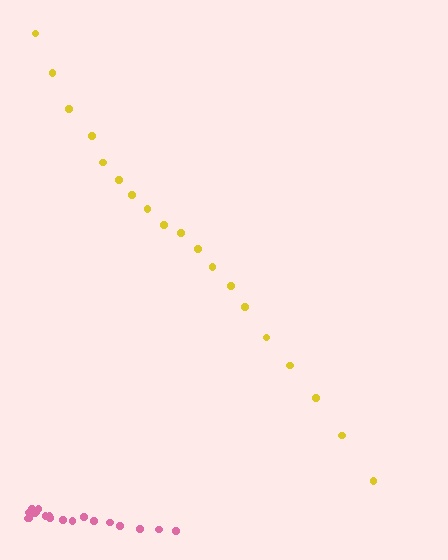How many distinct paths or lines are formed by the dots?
There are 2 distinct paths.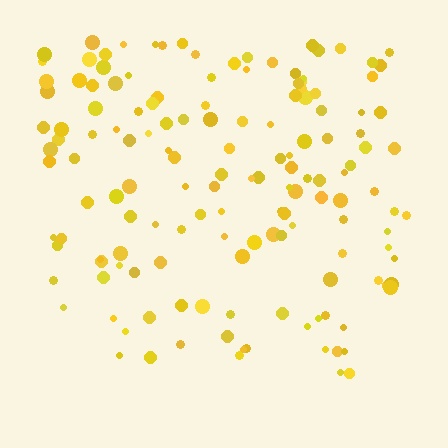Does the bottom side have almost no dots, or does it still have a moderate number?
Still a moderate number, just noticeably fewer than the top.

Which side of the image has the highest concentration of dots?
The top.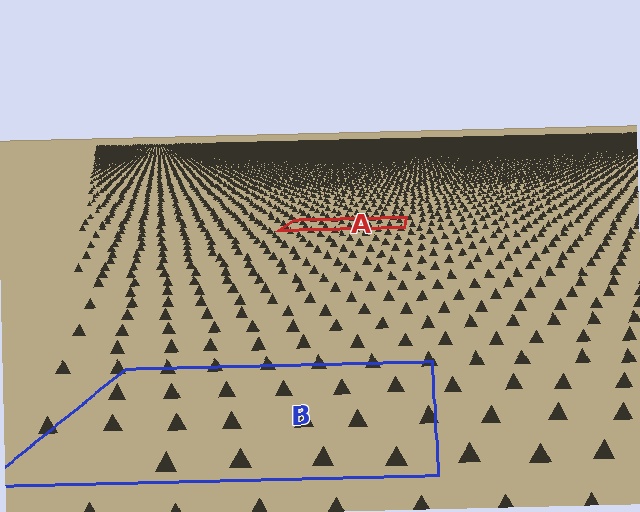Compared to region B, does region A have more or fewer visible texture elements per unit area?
Region A has more texture elements per unit area — they are packed more densely because it is farther away.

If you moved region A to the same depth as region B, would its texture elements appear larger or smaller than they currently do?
They would appear larger. At a closer depth, the same texture elements are projected at a bigger on-screen size.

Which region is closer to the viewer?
Region B is closer. The texture elements there are larger and more spread out.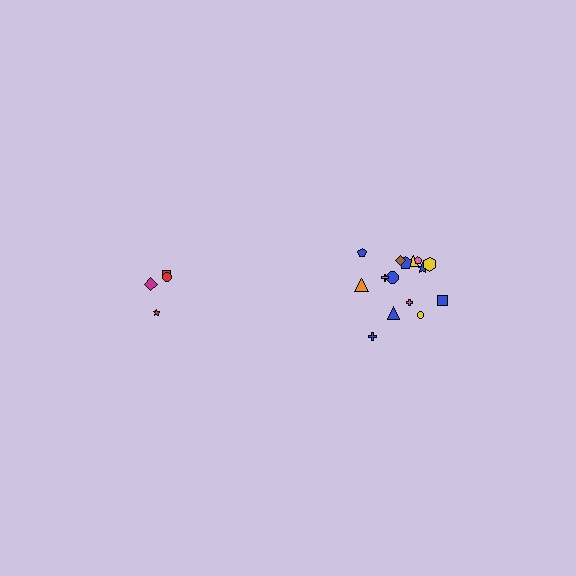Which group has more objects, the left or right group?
The right group.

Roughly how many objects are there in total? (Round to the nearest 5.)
Roughly 20 objects in total.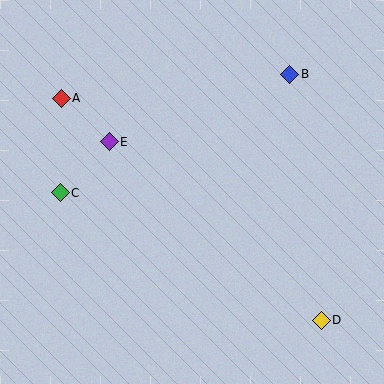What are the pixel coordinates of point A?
Point A is at (61, 98).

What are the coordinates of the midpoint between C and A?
The midpoint between C and A is at (61, 145).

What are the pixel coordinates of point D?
Point D is at (321, 320).